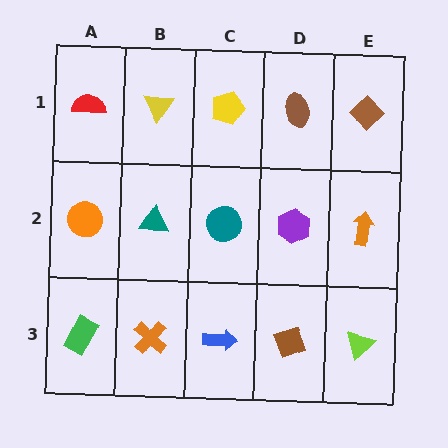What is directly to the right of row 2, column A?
A teal triangle.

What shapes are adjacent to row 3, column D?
A purple hexagon (row 2, column D), a blue arrow (row 3, column C), a lime triangle (row 3, column E).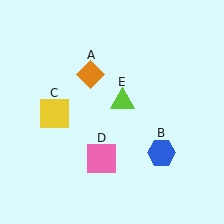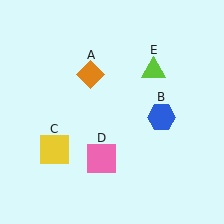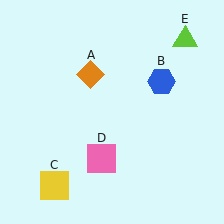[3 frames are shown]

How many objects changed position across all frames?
3 objects changed position: blue hexagon (object B), yellow square (object C), lime triangle (object E).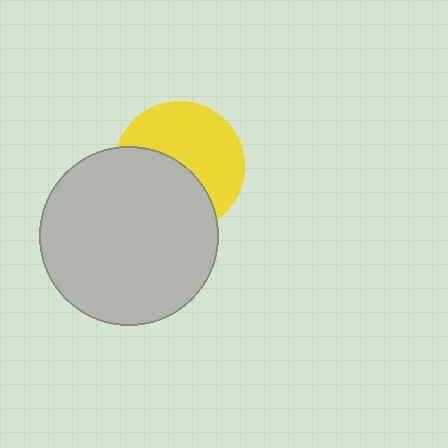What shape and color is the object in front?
The object in front is a light gray circle.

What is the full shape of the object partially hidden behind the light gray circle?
The partially hidden object is a yellow circle.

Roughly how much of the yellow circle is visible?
About half of it is visible (roughly 54%).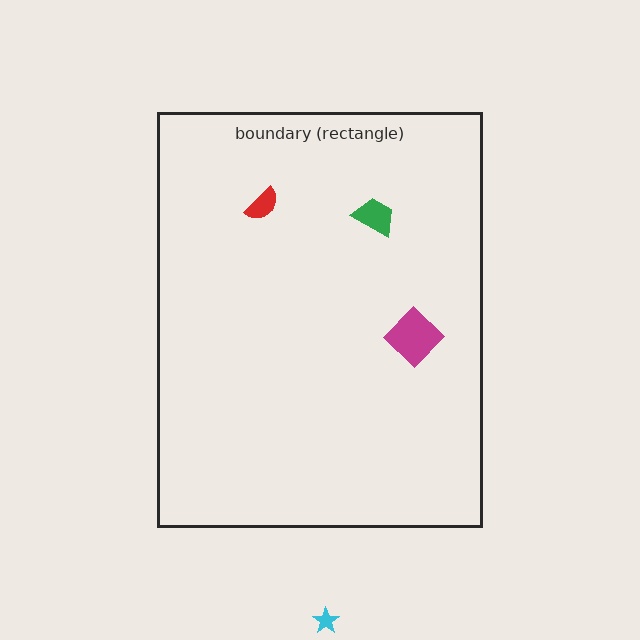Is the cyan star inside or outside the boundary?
Outside.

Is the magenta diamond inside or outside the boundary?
Inside.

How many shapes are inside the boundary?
3 inside, 1 outside.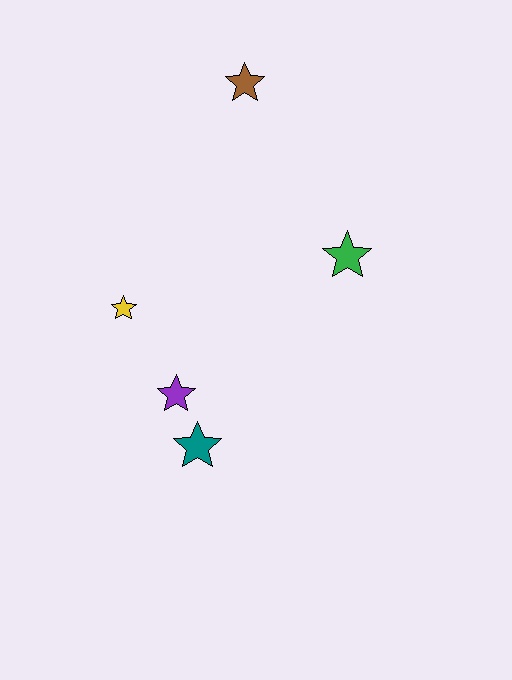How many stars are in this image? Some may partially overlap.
There are 5 stars.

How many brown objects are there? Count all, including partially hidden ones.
There is 1 brown object.